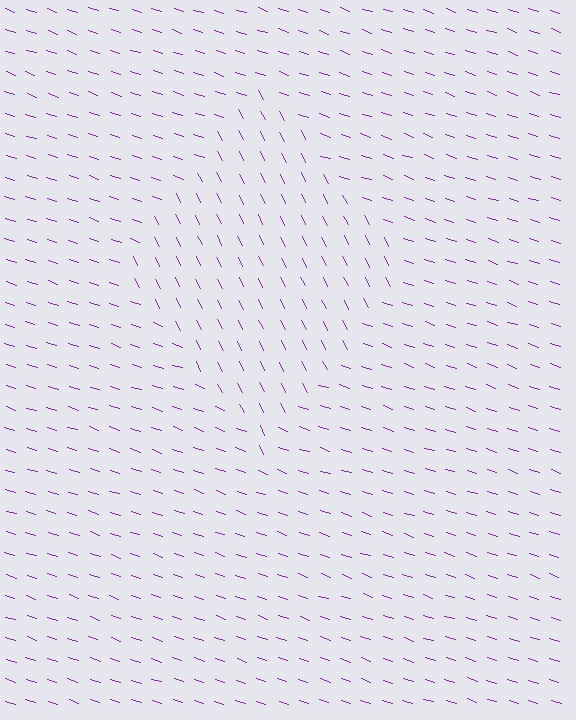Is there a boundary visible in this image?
Yes, there is a texture boundary formed by a change in line orientation.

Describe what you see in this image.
The image is filled with small purple line segments. A diamond region in the image has lines oriented differently from the surrounding lines, creating a visible texture boundary.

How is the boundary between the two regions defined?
The boundary is defined purely by a change in line orientation (approximately 45 degrees difference). All lines are the same color and thickness.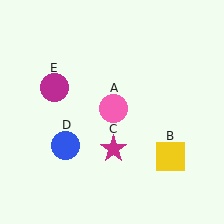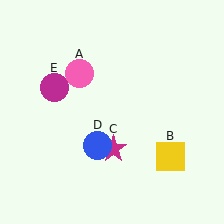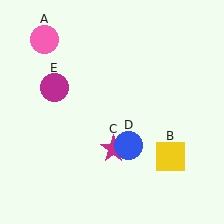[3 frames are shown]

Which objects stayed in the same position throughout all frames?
Yellow square (object B) and magenta star (object C) and magenta circle (object E) remained stationary.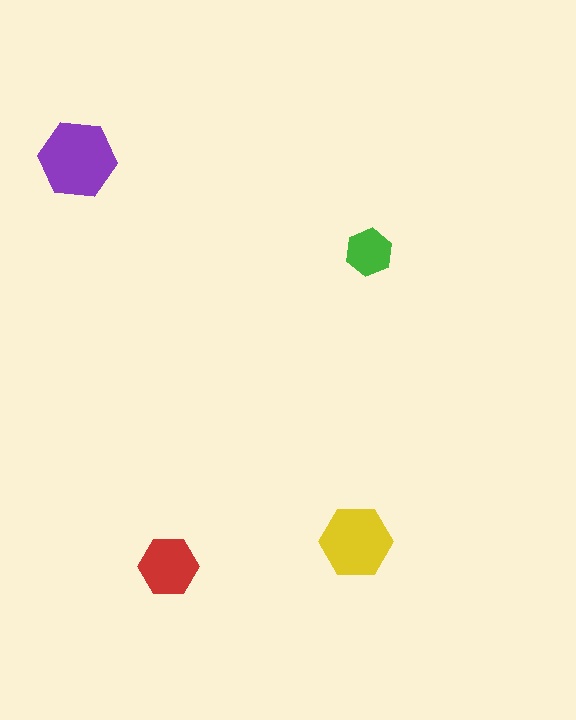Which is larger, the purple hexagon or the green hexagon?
The purple one.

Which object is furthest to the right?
The green hexagon is rightmost.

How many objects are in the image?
There are 4 objects in the image.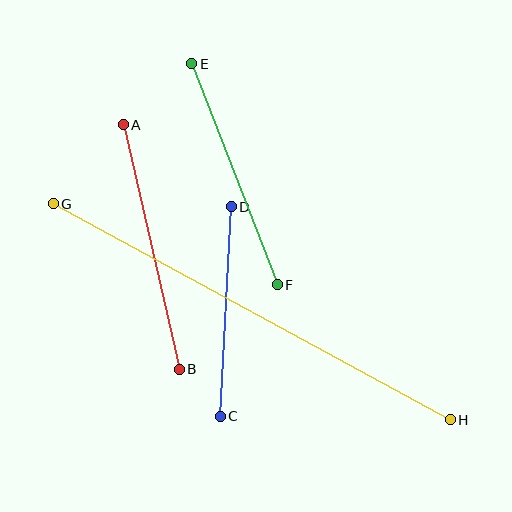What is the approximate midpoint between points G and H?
The midpoint is at approximately (252, 312) pixels.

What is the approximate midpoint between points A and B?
The midpoint is at approximately (151, 247) pixels.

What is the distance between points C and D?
The distance is approximately 210 pixels.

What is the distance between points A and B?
The distance is approximately 251 pixels.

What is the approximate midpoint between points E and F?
The midpoint is at approximately (235, 174) pixels.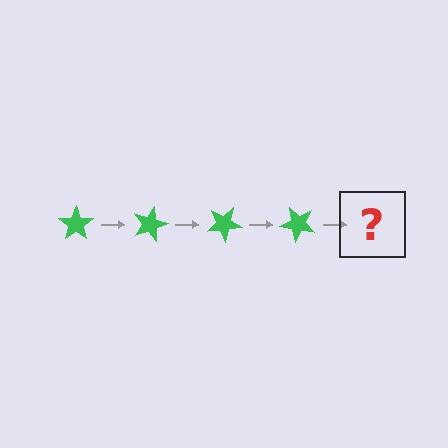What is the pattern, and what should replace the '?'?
The pattern is that the star rotates 15 degrees each step. The '?' should be a green star rotated 60 degrees.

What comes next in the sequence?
The next element should be a green star rotated 60 degrees.